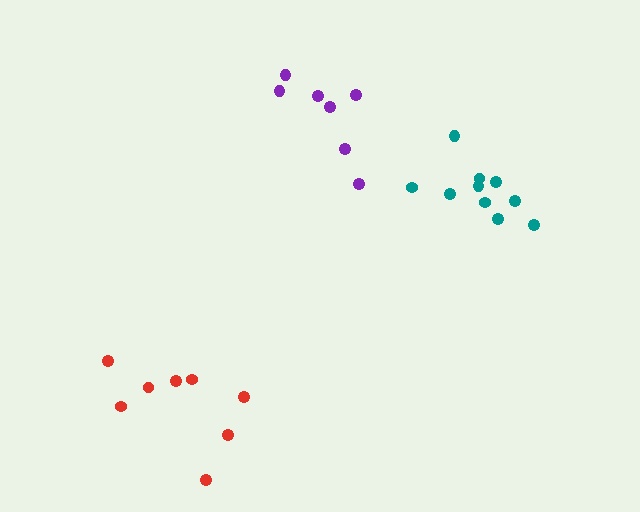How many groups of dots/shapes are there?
There are 3 groups.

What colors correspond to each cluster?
The clusters are colored: teal, red, purple.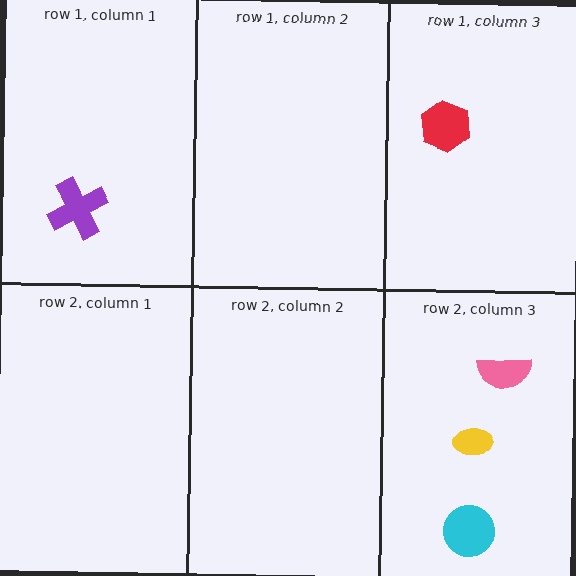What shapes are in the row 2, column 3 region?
The cyan circle, the yellow ellipse, the pink semicircle.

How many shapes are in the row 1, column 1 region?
1.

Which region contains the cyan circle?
The row 2, column 3 region.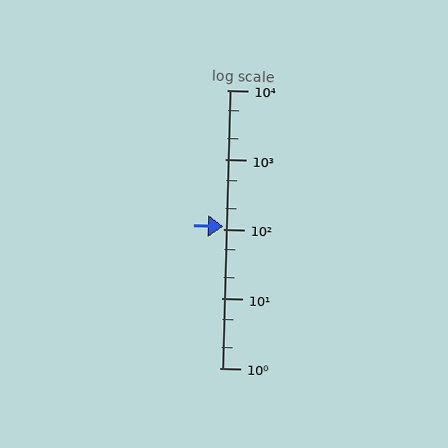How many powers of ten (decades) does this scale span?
The scale spans 4 decades, from 1 to 10000.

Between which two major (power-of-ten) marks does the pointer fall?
The pointer is between 100 and 1000.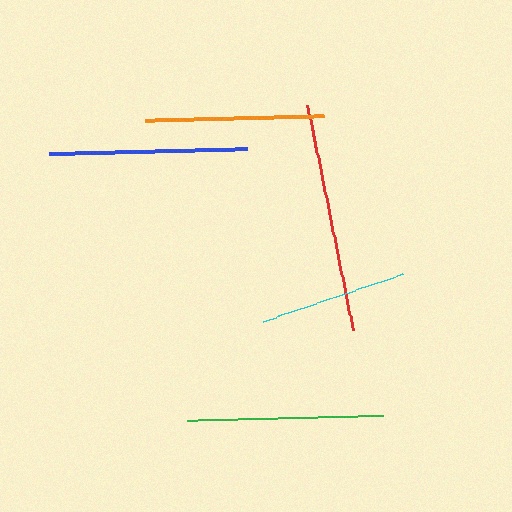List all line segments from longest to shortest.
From longest to shortest: red, blue, green, orange, cyan.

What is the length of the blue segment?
The blue segment is approximately 197 pixels long.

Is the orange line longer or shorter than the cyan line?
The orange line is longer than the cyan line.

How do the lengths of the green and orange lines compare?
The green and orange lines are approximately the same length.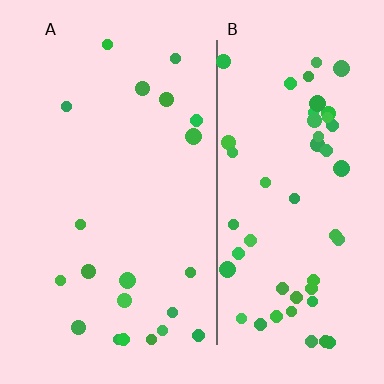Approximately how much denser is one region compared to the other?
Approximately 2.7× — region B over region A.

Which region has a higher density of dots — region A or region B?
B (the right).